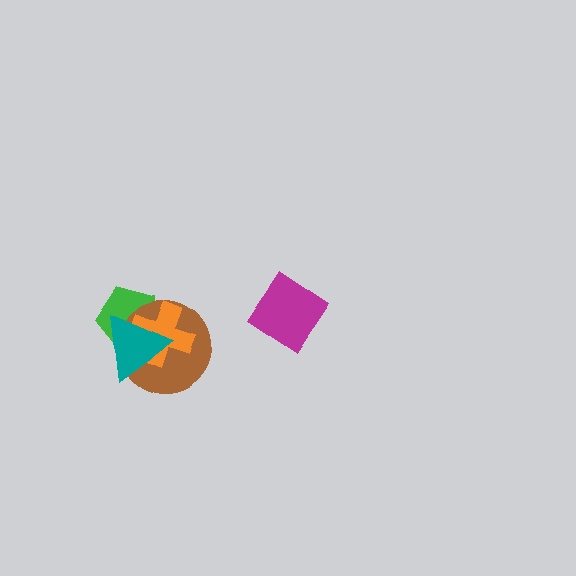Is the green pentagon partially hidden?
Yes, it is partially covered by another shape.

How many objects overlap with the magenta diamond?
0 objects overlap with the magenta diamond.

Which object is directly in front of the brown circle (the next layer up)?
The orange cross is directly in front of the brown circle.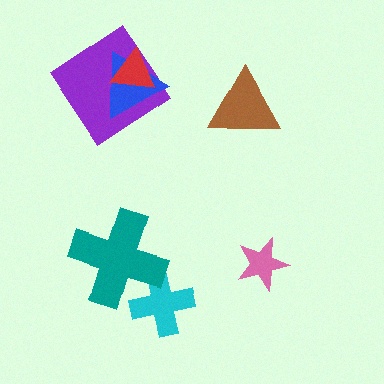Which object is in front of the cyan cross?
The teal cross is in front of the cyan cross.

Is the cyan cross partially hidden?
Yes, it is partially covered by another shape.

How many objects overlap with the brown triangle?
0 objects overlap with the brown triangle.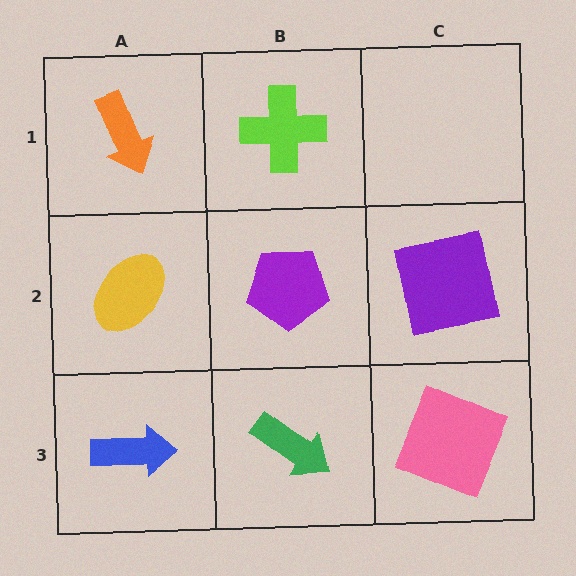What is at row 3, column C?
A pink square.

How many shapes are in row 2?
3 shapes.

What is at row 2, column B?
A purple pentagon.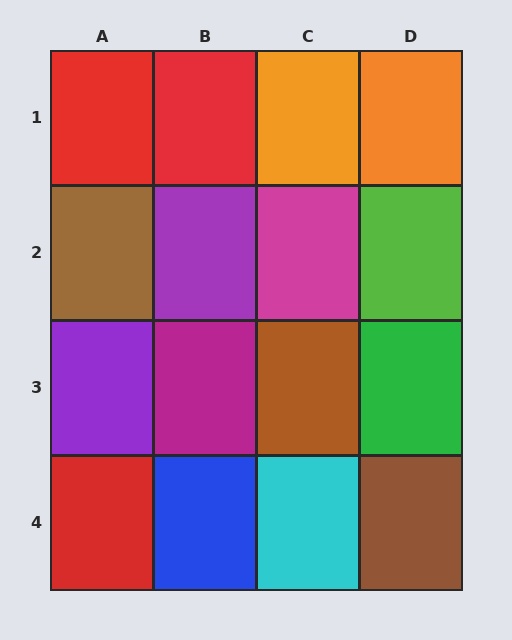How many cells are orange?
2 cells are orange.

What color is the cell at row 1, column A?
Red.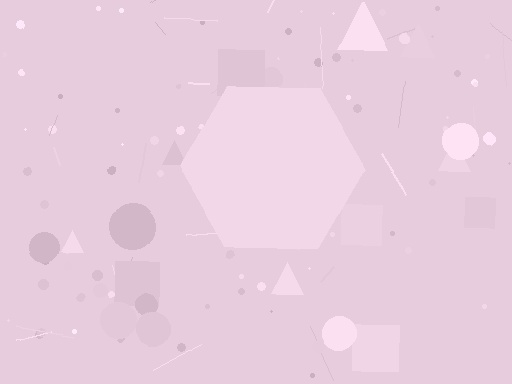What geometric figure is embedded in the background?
A hexagon is embedded in the background.